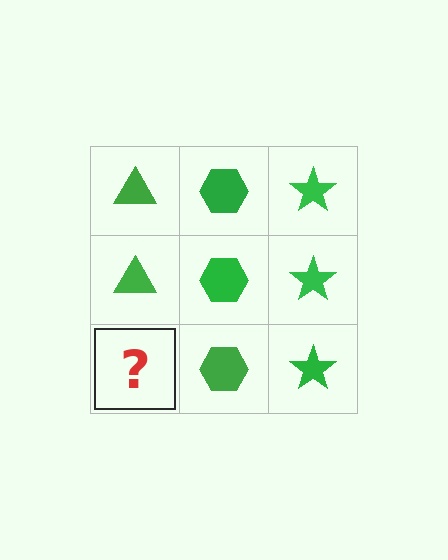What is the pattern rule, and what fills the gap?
The rule is that each column has a consistent shape. The gap should be filled with a green triangle.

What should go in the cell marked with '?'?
The missing cell should contain a green triangle.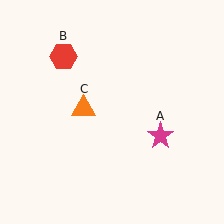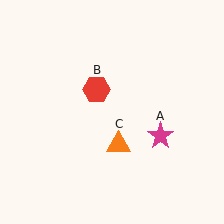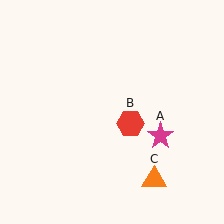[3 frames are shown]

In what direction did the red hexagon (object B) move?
The red hexagon (object B) moved down and to the right.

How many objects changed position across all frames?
2 objects changed position: red hexagon (object B), orange triangle (object C).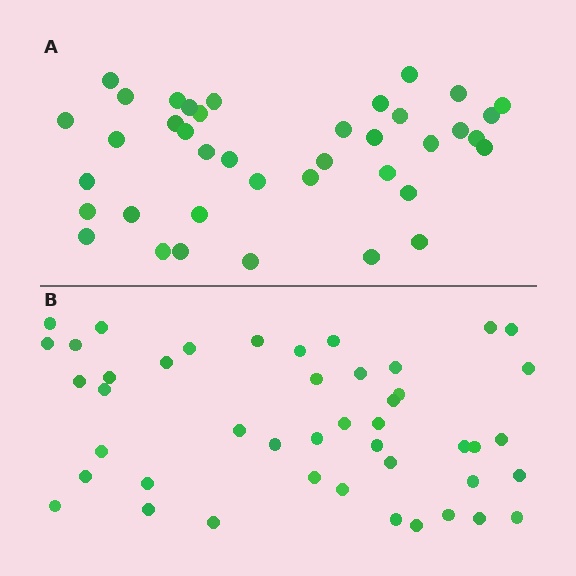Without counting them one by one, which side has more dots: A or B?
Region B (the bottom region) has more dots.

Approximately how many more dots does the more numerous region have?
Region B has about 6 more dots than region A.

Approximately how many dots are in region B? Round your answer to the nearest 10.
About 40 dots. (The exact count is 45, which rounds to 40.)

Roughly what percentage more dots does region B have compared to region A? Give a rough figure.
About 15% more.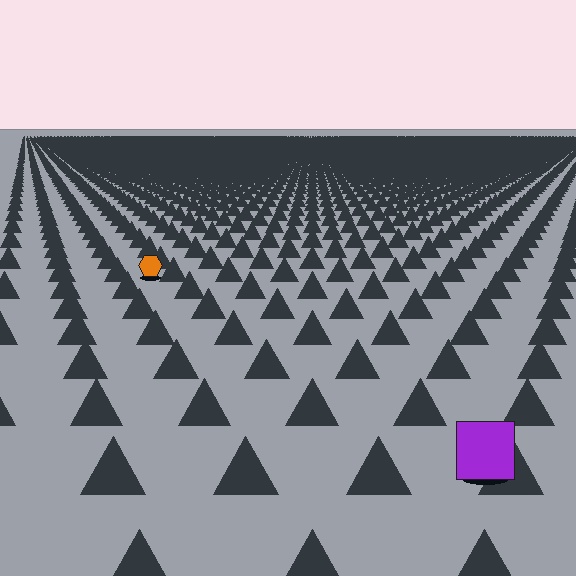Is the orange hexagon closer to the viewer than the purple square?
No. The purple square is closer — you can tell from the texture gradient: the ground texture is coarser near it.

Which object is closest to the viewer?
The purple square is closest. The texture marks near it are larger and more spread out.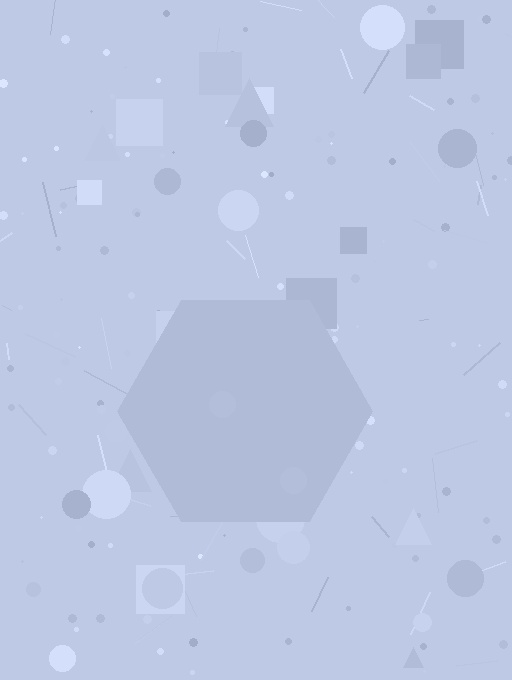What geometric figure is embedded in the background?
A hexagon is embedded in the background.